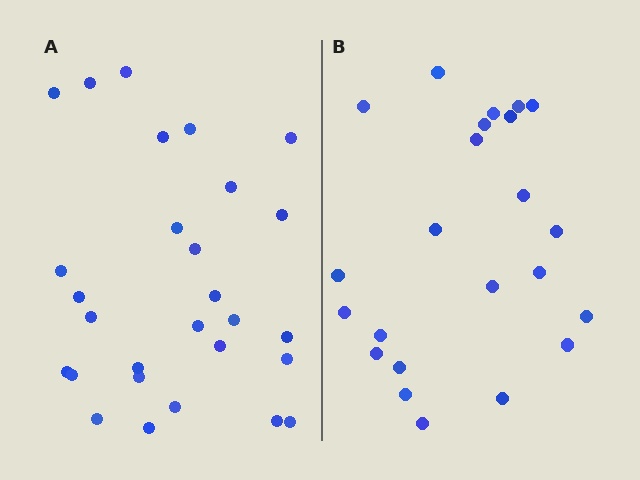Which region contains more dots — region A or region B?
Region A (the left region) has more dots.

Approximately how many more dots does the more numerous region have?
Region A has about 5 more dots than region B.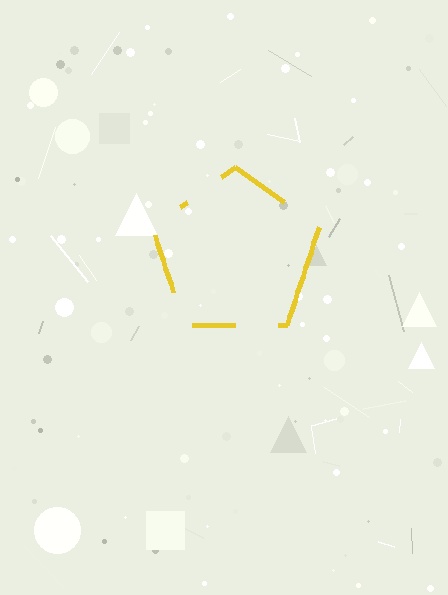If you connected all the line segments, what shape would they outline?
They would outline a pentagon.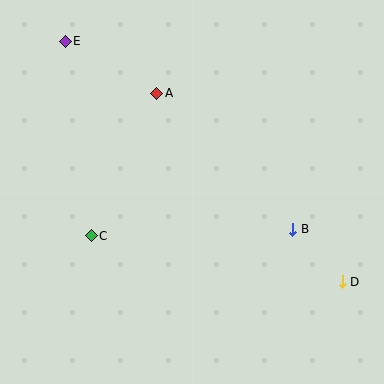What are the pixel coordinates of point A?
Point A is at (157, 93).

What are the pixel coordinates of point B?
Point B is at (293, 229).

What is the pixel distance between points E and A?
The distance between E and A is 106 pixels.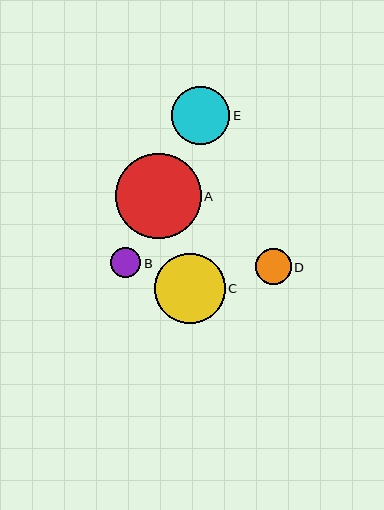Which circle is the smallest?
Circle B is the smallest with a size of approximately 30 pixels.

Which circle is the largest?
Circle A is the largest with a size of approximately 85 pixels.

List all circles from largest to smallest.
From largest to smallest: A, C, E, D, B.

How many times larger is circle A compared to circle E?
Circle A is approximately 1.5 times the size of circle E.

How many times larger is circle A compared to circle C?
Circle A is approximately 1.2 times the size of circle C.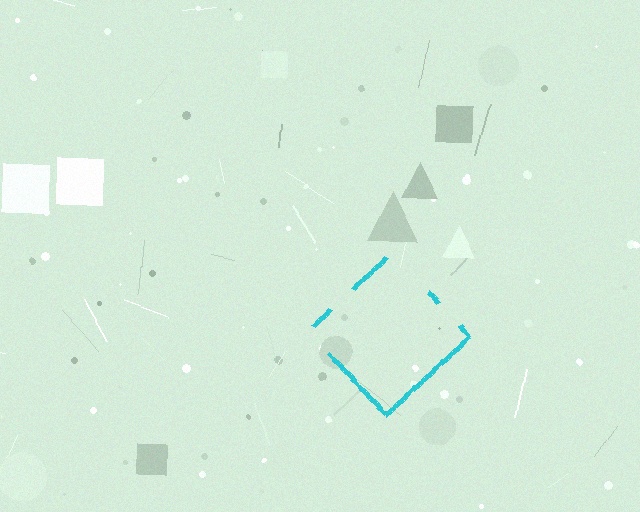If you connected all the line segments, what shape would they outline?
They would outline a diamond.